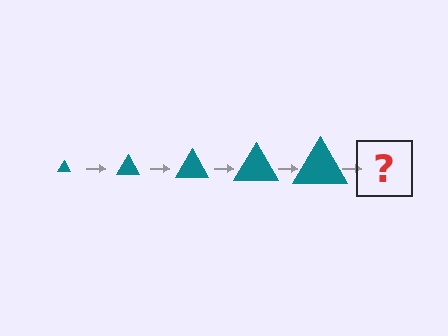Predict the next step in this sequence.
The next step is a teal triangle, larger than the previous one.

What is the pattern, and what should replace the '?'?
The pattern is that the triangle gets progressively larger each step. The '?' should be a teal triangle, larger than the previous one.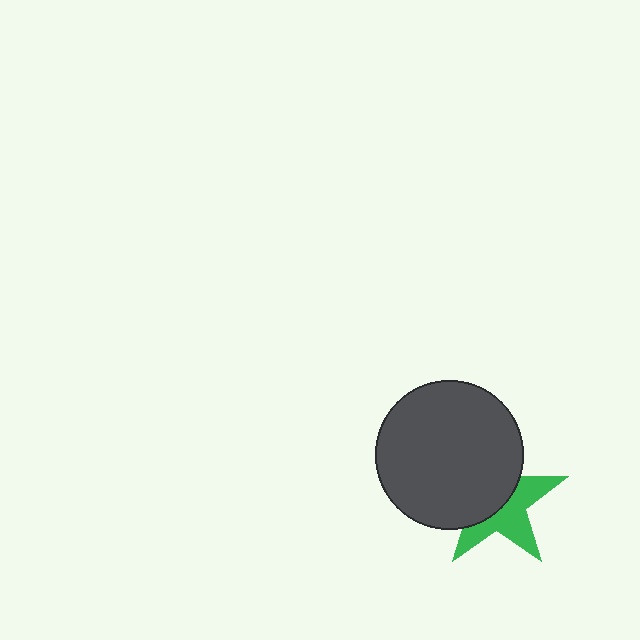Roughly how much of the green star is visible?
About half of it is visible (roughly 47%).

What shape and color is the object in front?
The object in front is a dark gray circle.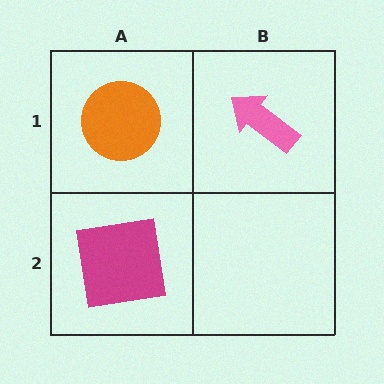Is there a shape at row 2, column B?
No, that cell is empty.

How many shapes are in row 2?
1 shape.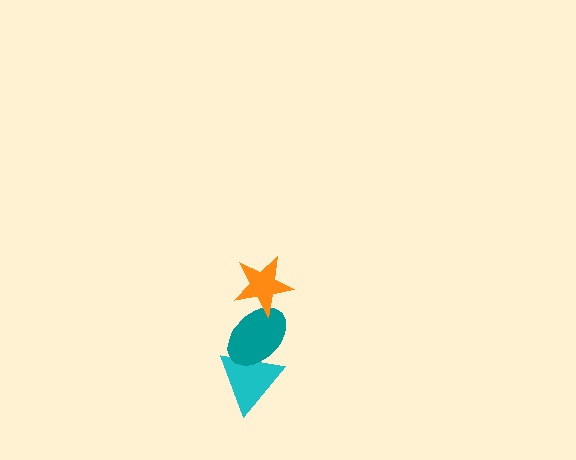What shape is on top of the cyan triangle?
The teal ellipse is on top of the cyan triangle.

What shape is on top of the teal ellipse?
The orange star is on top of the teal ellipse.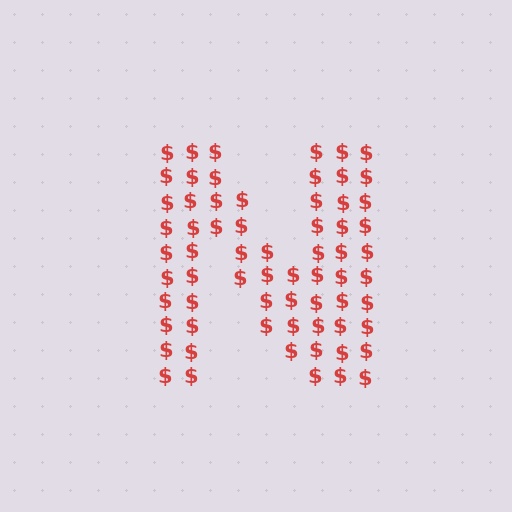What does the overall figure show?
The overall figure shows the letter N.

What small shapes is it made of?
It is made of small dollar signs.